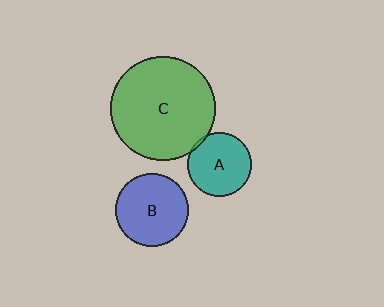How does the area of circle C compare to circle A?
Approximately 2.7 times.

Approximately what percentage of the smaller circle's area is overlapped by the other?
Approximately 5%.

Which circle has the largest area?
Circle C (green).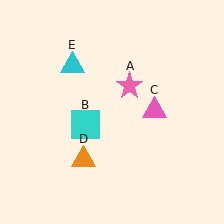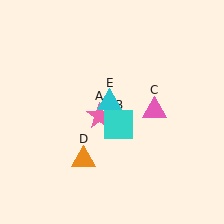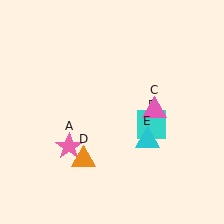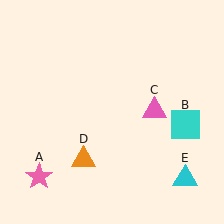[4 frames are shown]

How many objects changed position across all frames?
3 objects changed position: pink star (object A), cyan square (object B), cyan triangle (object E).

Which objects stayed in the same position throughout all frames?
Pink triangle (object C) and orange triangle (object D) remained stationary.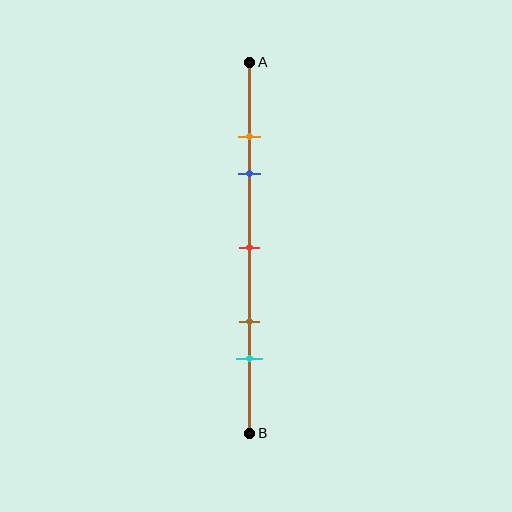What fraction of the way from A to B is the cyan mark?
The cyan mark is approximately 80% (0.8) of the way from A to B.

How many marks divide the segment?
There are 5 marks dividing the segment.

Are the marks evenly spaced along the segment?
No, the marks are not evenly spaced.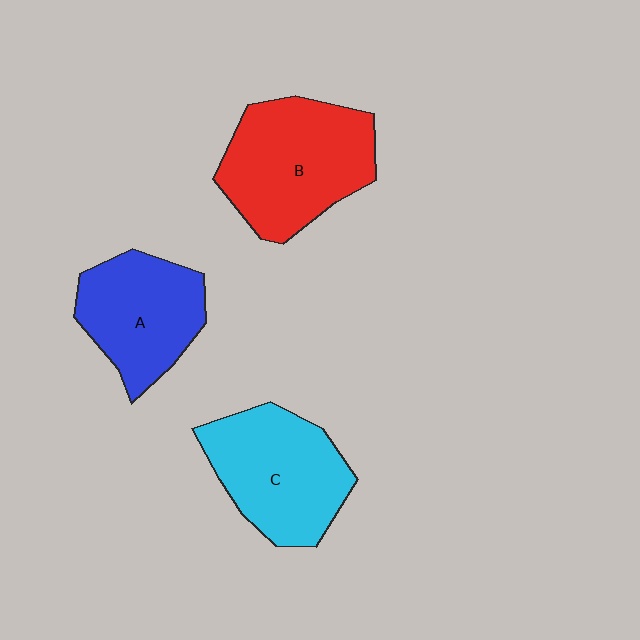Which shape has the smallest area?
Shape A (blue).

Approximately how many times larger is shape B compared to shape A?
Approximately 1.3 times.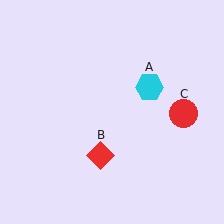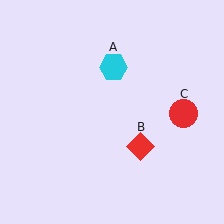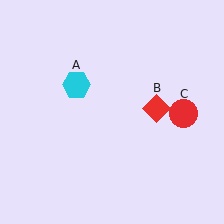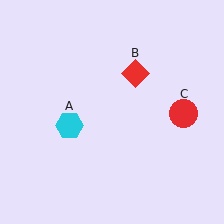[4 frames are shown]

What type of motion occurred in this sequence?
The cyan hexagon (object A), red diamond (object B) rotated counterclockwise around the center of the scene.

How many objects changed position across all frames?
2 objects changed position: cyan hexagon (object A), red diamond (object B).